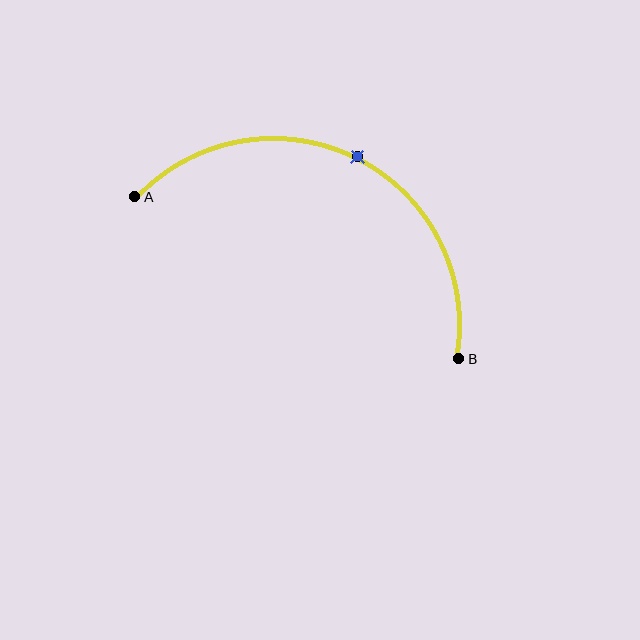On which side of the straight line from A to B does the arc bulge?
The arc bulges above the straight line connecting A and B.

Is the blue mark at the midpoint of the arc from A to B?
Yes. The blue mark lies on the arc at equal arc-length from both A and B — it is the arc midpoint.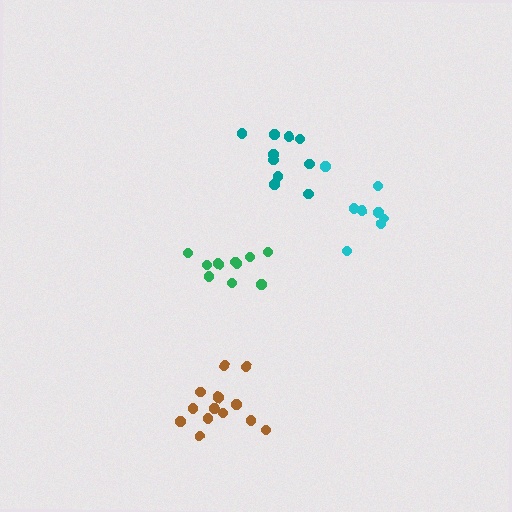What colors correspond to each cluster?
The clusters are colored: cyan, green, teal, brown.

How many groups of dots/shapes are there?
There are 4 groups.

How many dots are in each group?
Group 1: 8 dots, Group 2: 10 dots, Group 3: 10 dots, Group 4: 14 dots (42 total).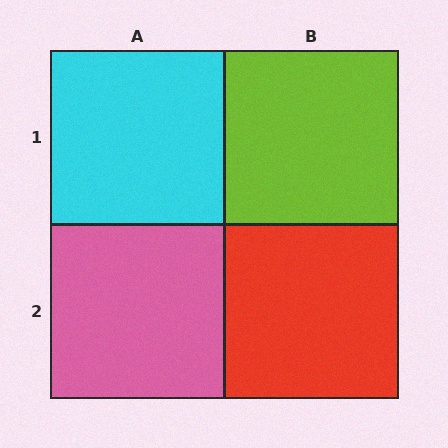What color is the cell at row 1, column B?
Lime.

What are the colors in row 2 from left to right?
Pink, red.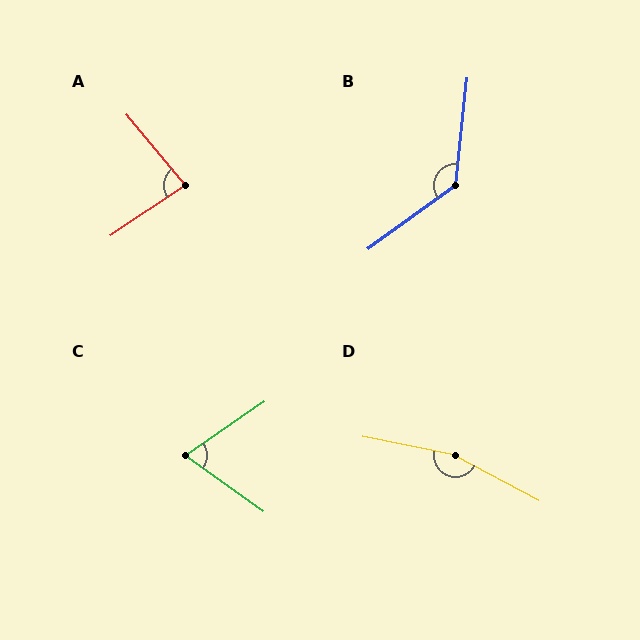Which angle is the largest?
D, at approximately 163 degrees.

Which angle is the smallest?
C, at approximately 70 degrees.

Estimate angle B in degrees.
Approximately 132 degrees.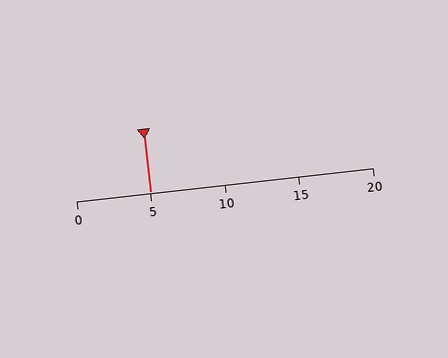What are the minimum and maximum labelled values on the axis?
The axis runs from 0 to 20.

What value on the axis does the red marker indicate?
The marker indicates approximately 5.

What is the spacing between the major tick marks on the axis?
The major ticks are spaced 5 apart.